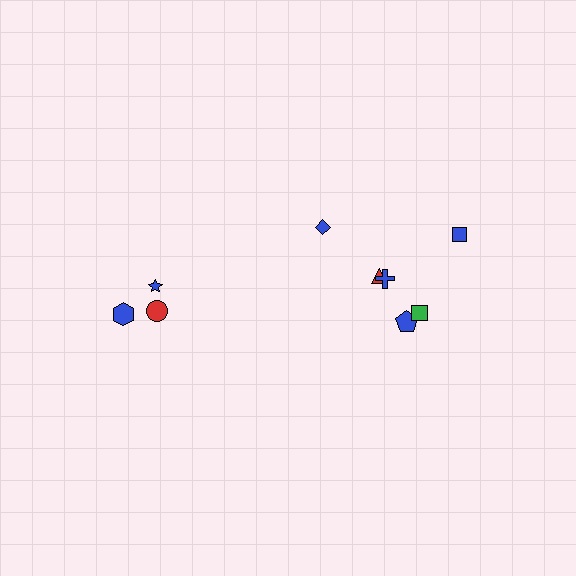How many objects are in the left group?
There are 3 objects.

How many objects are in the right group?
There are 6 objects.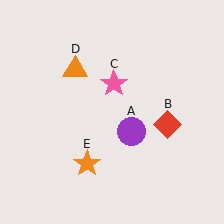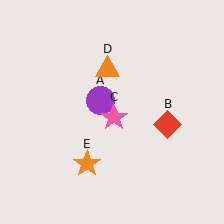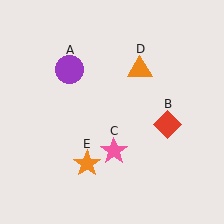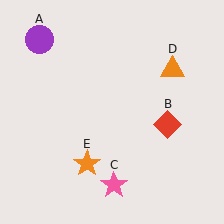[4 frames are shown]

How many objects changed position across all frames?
3 objects changed position: purple circle (object A), pink star (object C), orange triangle (object D).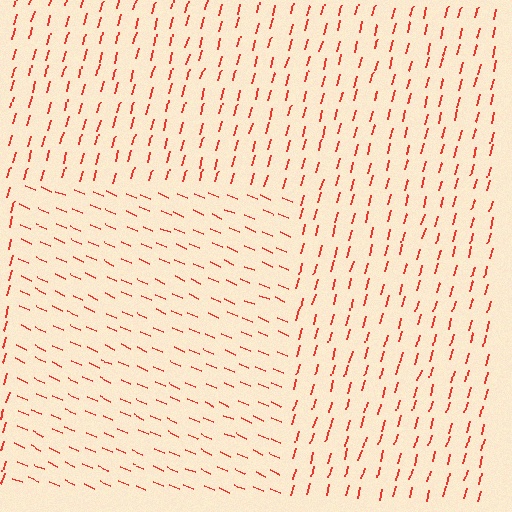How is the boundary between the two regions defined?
The boundary is defined purely by a change in line orientation (approximately 81 degrees difference). All lines are the same color and thickness.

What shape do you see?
I see a rectangle.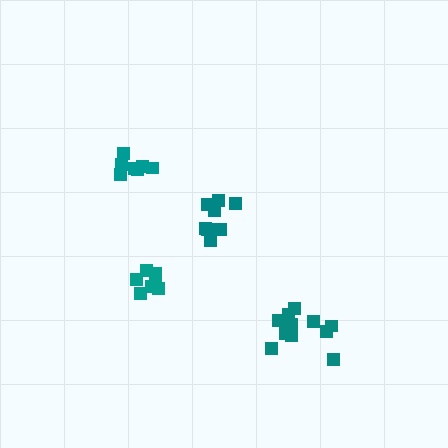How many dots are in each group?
Group 1: 7 dots, Group 2: 8 dots, Group 3: 7 dots, Group 4: 12 dots (34 total).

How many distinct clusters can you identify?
There are 4 distinct clusters.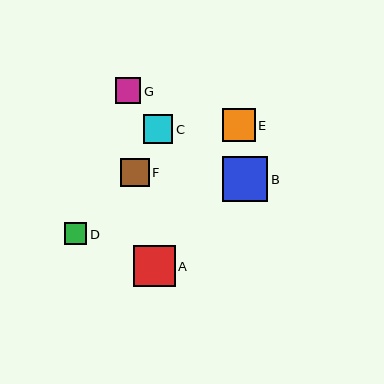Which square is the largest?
Square B is the largest with a size of approximately 46 pixels.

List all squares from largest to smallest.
From largest to smallest: B, A, E, C, F, G, D.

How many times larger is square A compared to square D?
Square A is approximately 1.9 times the size of square D.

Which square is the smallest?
Square D is the smallest with a size of approximately 22 pixels.